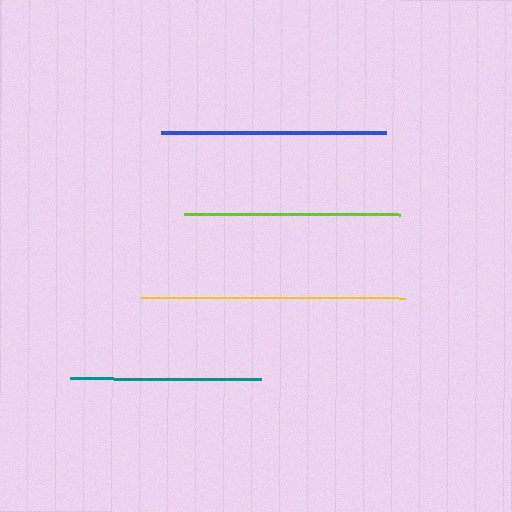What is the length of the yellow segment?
The yellow segment is approximately 264 pixels long.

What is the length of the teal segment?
The teal segment is approximately 191 pixels long.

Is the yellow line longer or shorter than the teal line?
The yellow line is longer than the teal line.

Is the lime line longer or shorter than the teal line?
The lime line is longer than the teal line.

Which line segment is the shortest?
The teal line is the shortest at approximately 191 pixels.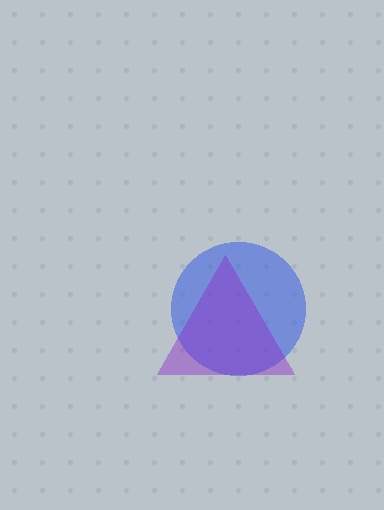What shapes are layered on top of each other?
The layered shapes are: a blue circle, a purple triangle.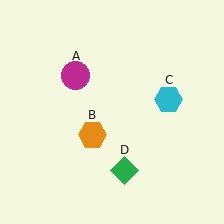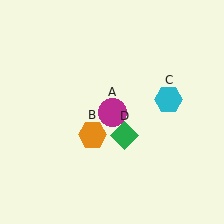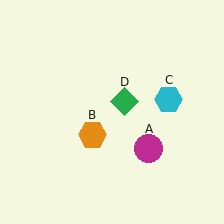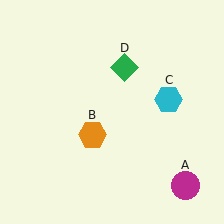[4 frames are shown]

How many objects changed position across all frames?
2 objects changed position: magenta circle (object A), green diamond (object D).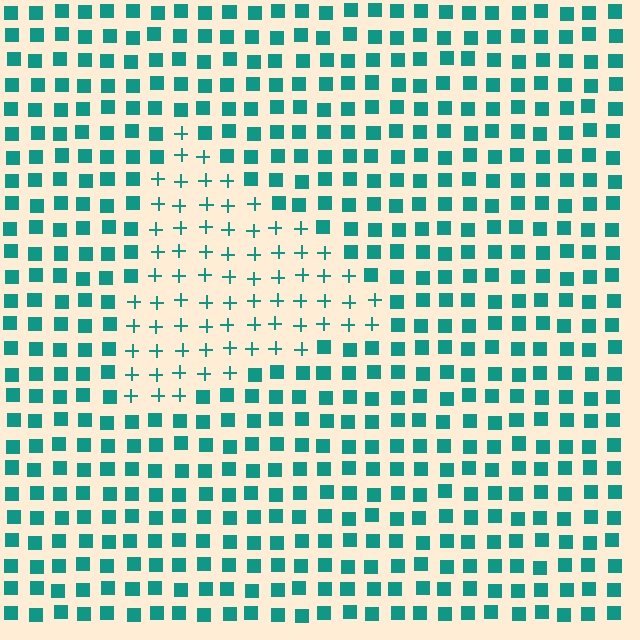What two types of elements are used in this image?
The image uses plus signs inside the triangle region and squares outside it.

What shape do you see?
I see a triangle.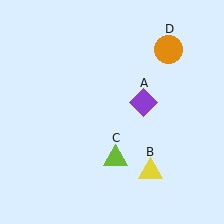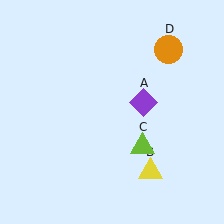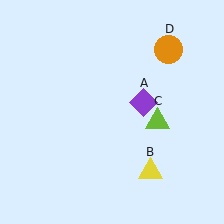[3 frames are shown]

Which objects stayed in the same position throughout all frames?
Purple diamond (object A) and yellow triangle (object B) and orange circle (object D) remained stationary.